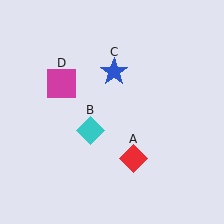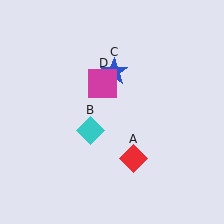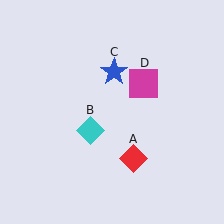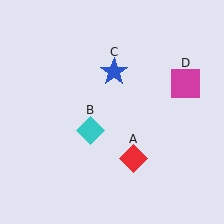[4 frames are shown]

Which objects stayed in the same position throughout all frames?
Red diamond (object A) and cyan diamond (object B) and blue star (object C) remained stationary.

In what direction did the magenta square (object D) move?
The magenta square (object D) moved right.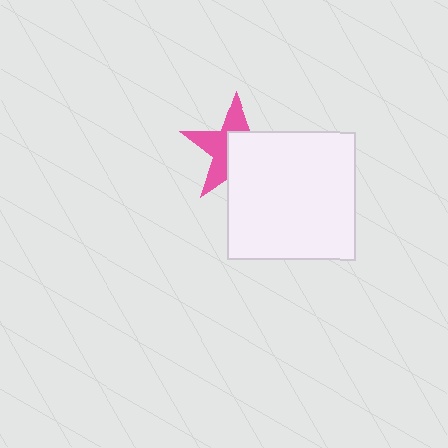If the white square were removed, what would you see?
You would see the complete pink star.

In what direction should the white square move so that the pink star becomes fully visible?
The white square should move toward the lower-right. That is the shortest direction to clear the overlap and leave the pink star fully visible.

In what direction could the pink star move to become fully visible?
The pink star could move toward the upper-left. That would shift it out from behind the white square entirely.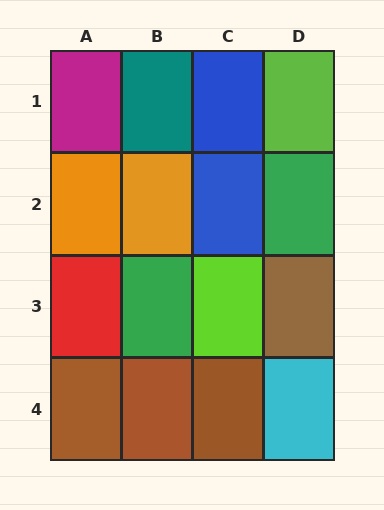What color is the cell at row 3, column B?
Green.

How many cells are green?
2 cells are green.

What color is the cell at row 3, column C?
Lime.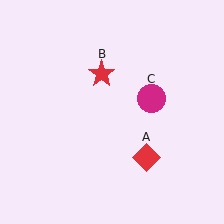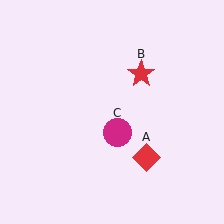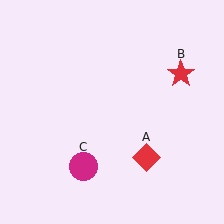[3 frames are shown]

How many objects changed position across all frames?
2 objects changed position: red star (object B), magenta circle (object C).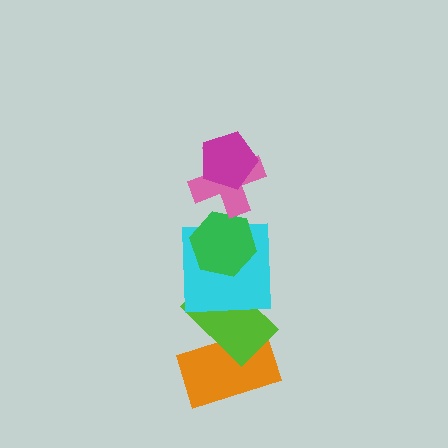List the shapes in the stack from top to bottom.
From top to bottom: the magenta pentagon, the pink cross, the green hexagon, the cyan square, the lime rectangle, the orange rectangle.